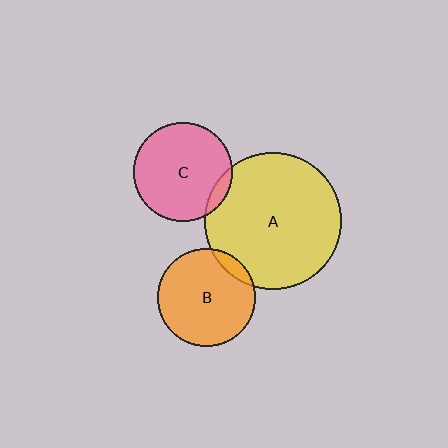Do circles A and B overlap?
Yes.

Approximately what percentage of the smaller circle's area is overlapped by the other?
Approximately 10%.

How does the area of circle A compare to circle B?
Approximately 2.0 times.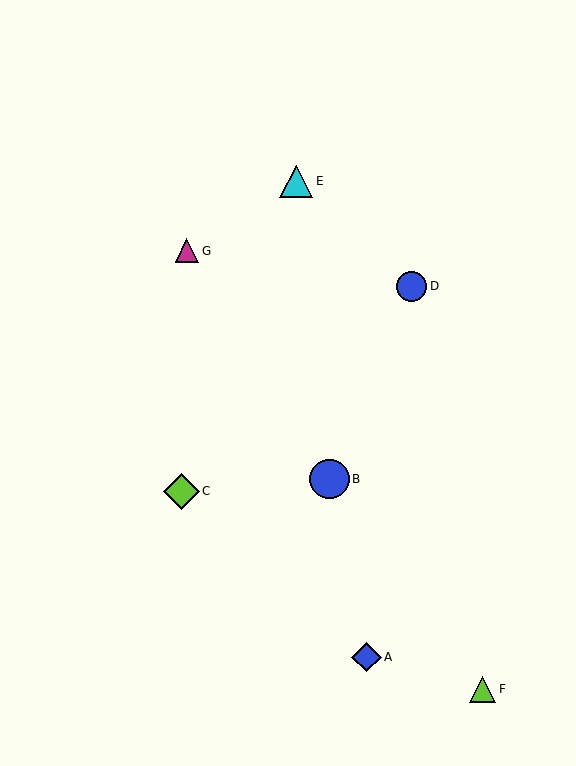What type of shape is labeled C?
Shape C is a lime diamond.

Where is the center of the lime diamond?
The center of the lime diamond is at (181, 491).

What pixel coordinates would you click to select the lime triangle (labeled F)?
Click at (483, 689) to select the lime triangle F.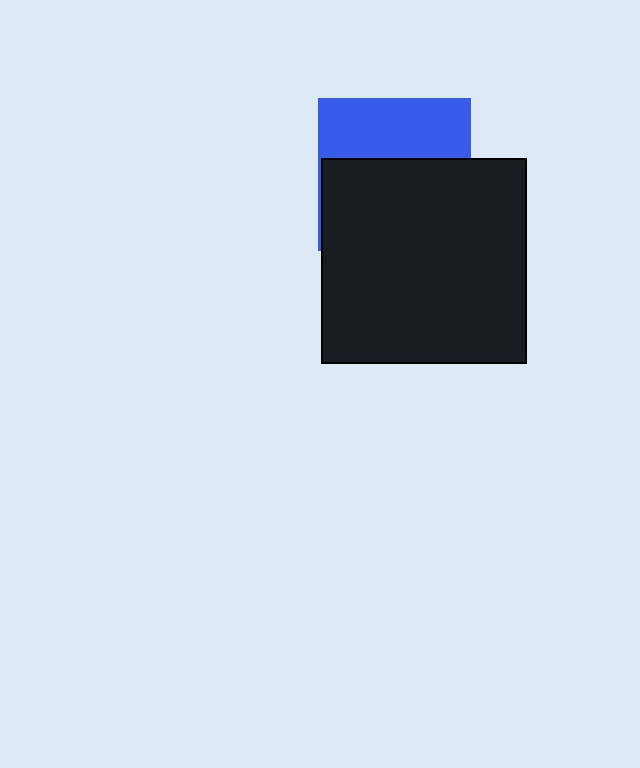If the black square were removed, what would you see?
You would see the complete blue square.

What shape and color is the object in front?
The object in front is a black square.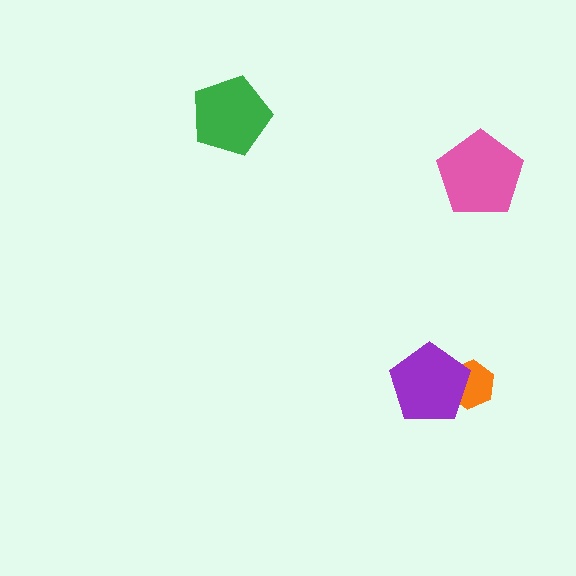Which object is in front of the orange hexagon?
The purple pentagon is in front of the orange hexagon.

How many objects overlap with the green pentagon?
0 objects overlap with the green pentagon.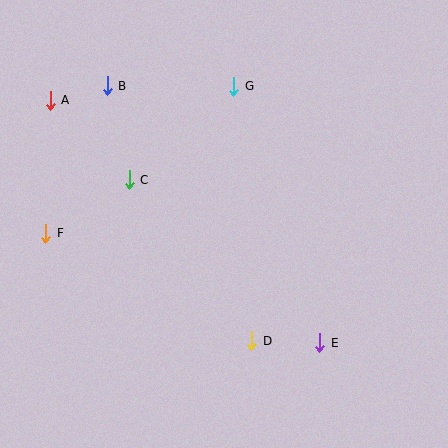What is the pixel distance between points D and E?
The distance between D and E is 68 pixels.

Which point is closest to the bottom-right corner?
Point E is closest to the bottom-right corner.